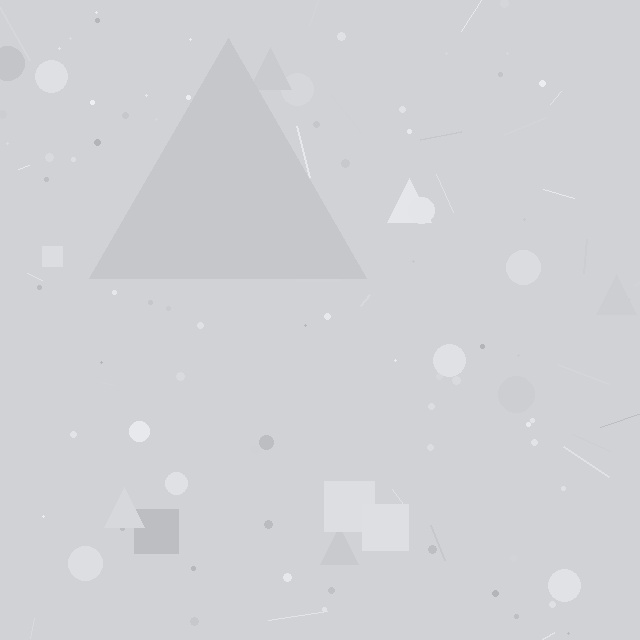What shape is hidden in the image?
A triangle is hidden in the image.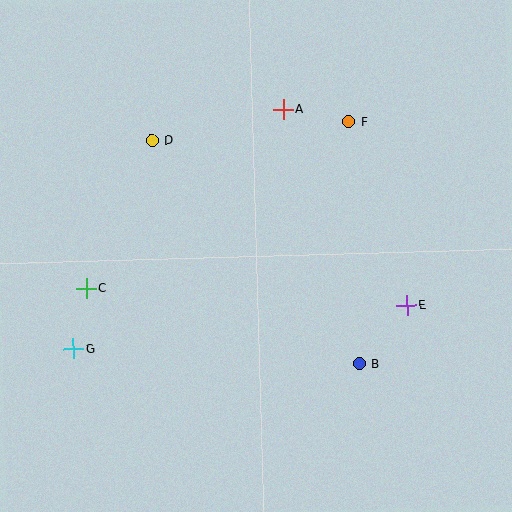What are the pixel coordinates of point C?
Point C is at (86, 288).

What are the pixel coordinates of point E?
Point E is at (407, 305).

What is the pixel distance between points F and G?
The distance between F and G is 357 pixels.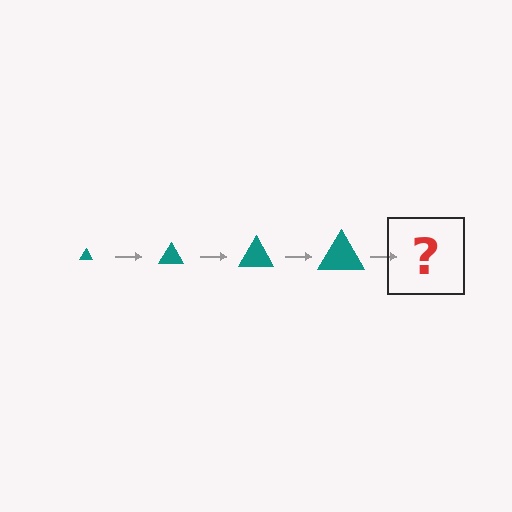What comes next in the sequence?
The next element should be a teal triangle, larger than the previous one.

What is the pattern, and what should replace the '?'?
The pattern is that the triangle gets progressively larger each step. The '?' should be a teal triangle, larger than the previous one.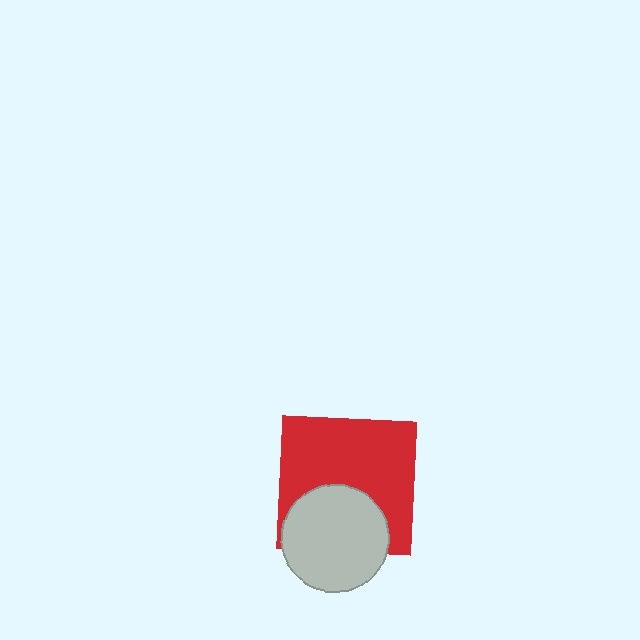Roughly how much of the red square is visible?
Most of it is visible (roughly 66%).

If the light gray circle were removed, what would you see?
You would see the complete red square.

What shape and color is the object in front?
The object in front is a light gray circle.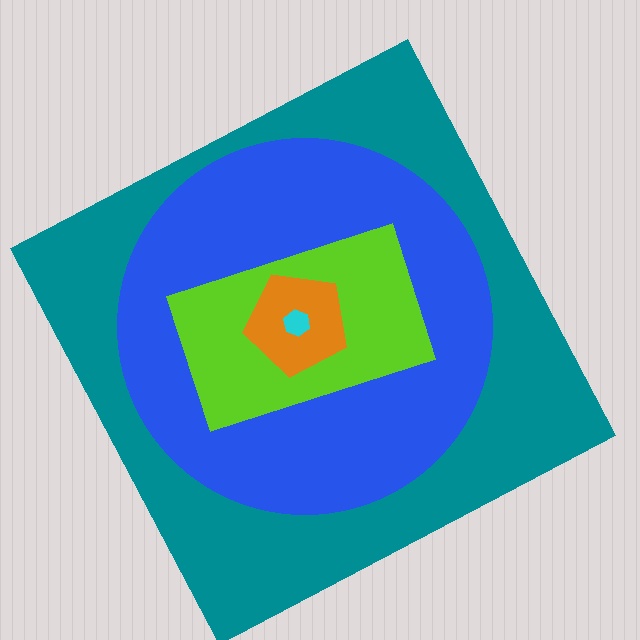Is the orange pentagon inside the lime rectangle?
Yes.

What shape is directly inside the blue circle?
The lime rectangle.